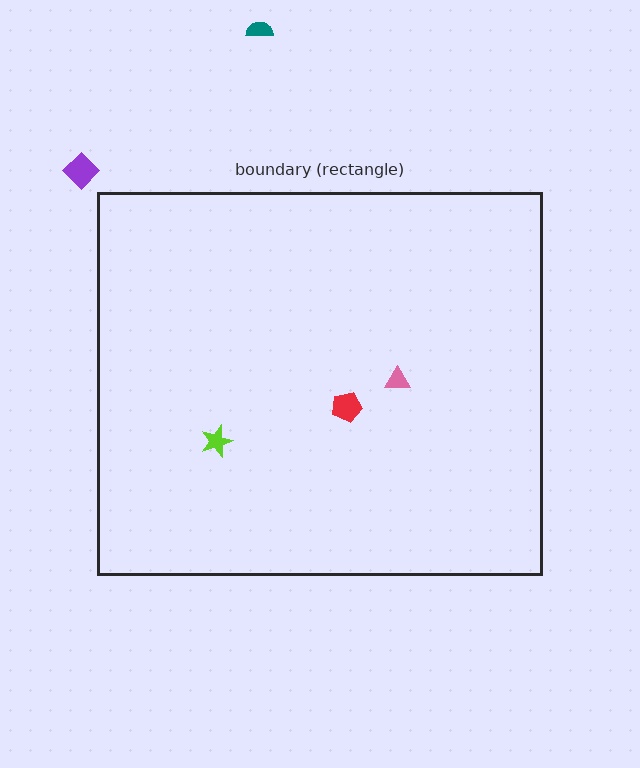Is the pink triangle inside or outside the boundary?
Inside.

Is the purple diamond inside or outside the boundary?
Outside.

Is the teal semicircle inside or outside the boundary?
Outside.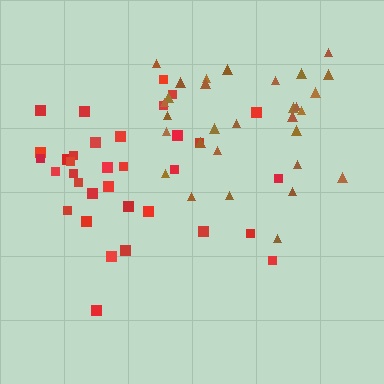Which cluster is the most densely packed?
Red.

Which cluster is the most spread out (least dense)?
Brown.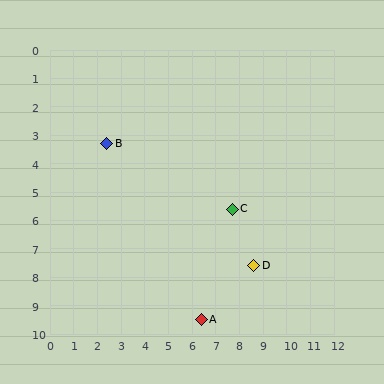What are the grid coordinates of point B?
Point B is at approximately (2.4, 3.3).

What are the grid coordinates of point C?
Point C is at approximately (7.7, 5.6).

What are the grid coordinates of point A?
Point A is at approximately (6.4, 9.5).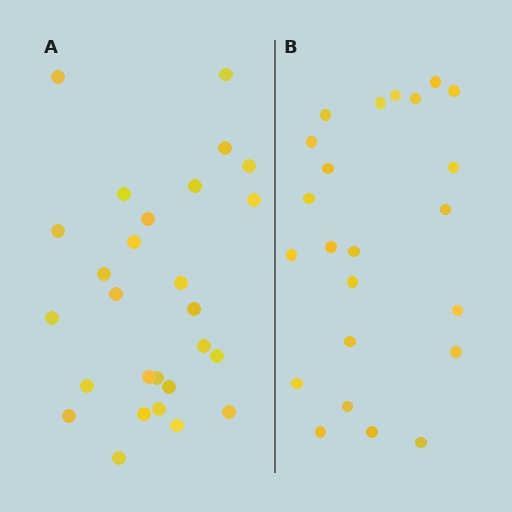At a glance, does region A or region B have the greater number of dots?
Region A (the left region) has more dots.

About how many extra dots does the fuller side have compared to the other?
Region A has about 4 more dots than region B.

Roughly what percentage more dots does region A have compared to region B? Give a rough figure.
About 15% more.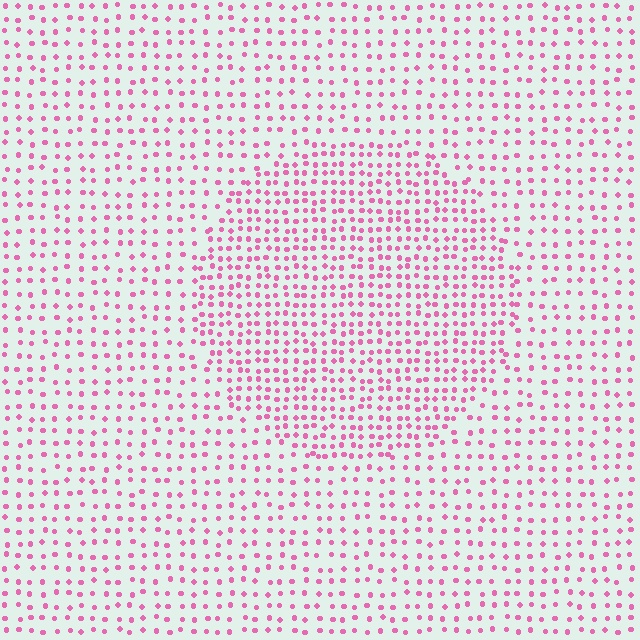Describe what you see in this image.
The image contains small pink elements arranged at two different densities. A circle-shaped region is visible where the elements are more densely packed than the surrounding area.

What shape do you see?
I see a circle.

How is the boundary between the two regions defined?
The boundary is defined by a change in element density (approximately 1.8x ratio). All elements are the same color, size, and shape.